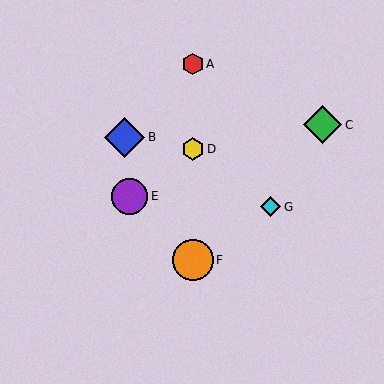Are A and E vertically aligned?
No, A is at x≈193 and E is at x≈130.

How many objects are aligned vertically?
3 objects (A, D, F) are aligned vertically.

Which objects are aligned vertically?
Objects A, D, F are aligned vertically.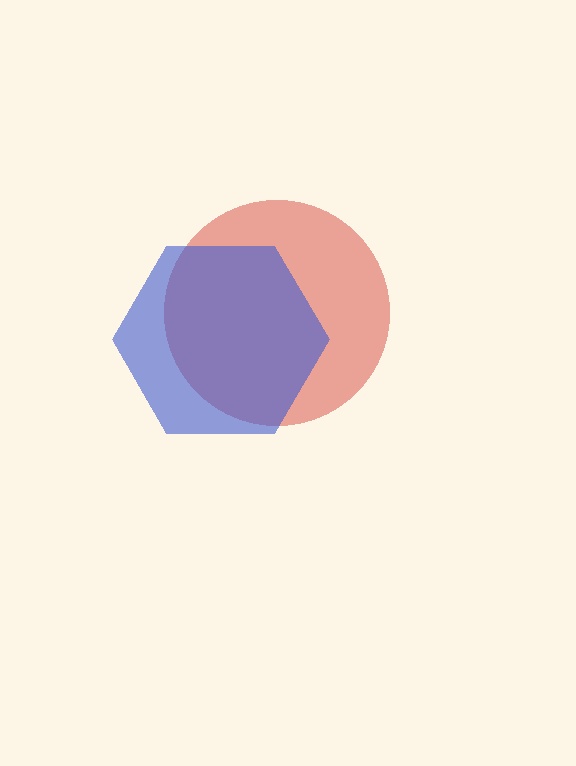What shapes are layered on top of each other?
The layered shapes are: a red circle, a blue hexagon.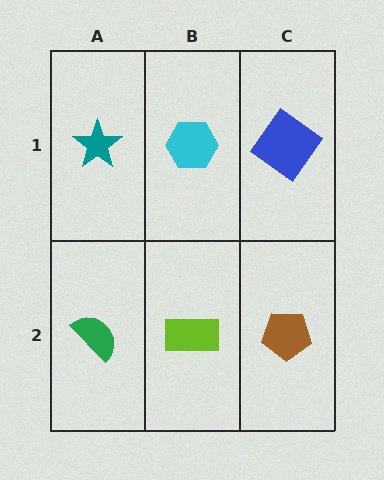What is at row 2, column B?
A lime rectangle.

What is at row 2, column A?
A green semicircle.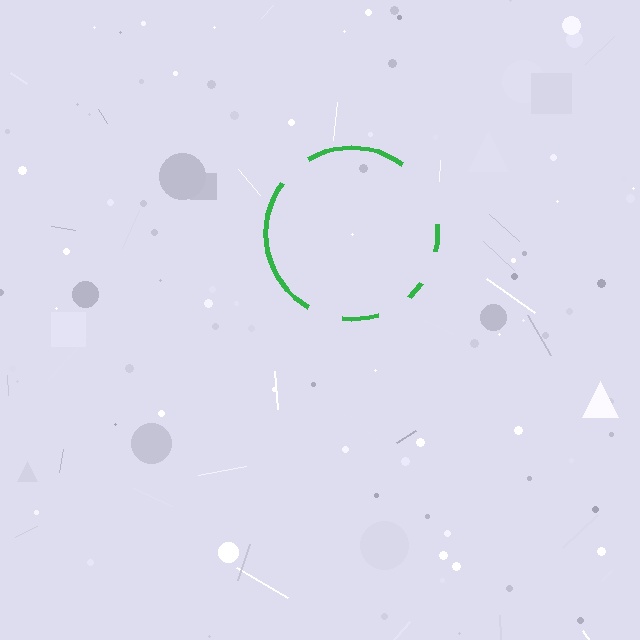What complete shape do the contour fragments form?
The contour fragments form a circle.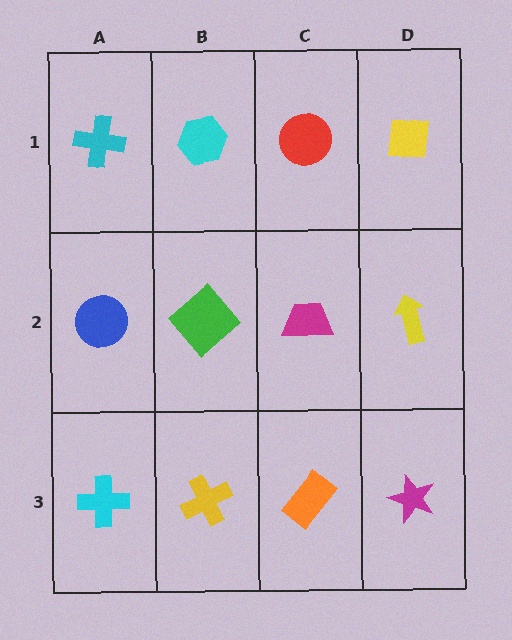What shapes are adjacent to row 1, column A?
A blue circle (row 2, column A), a cyan hexagon (row 1, column B).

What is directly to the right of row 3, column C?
A magenta star.